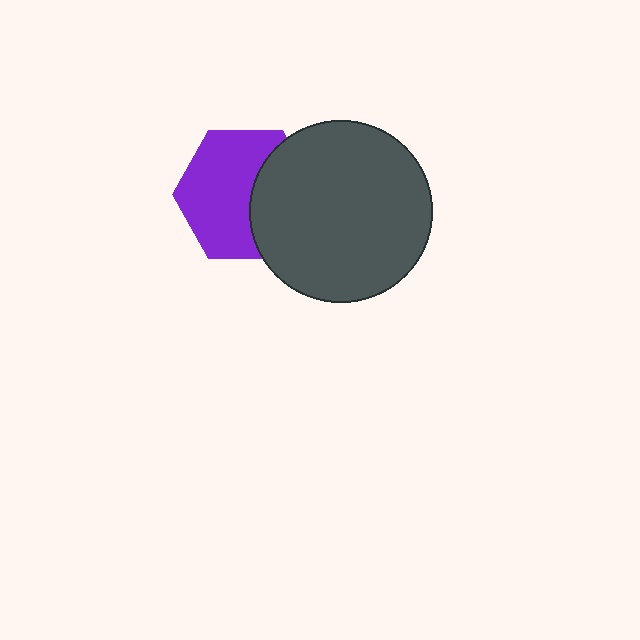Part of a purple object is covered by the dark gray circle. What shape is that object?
It is a hexagon.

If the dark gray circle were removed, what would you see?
You would see the complete purple hexagon.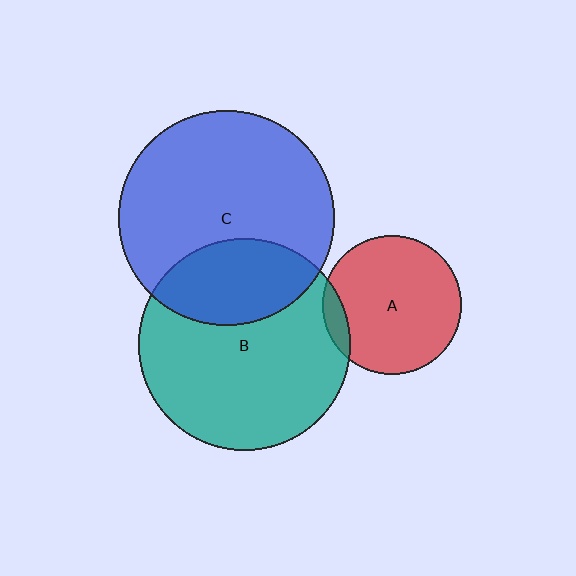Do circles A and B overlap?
Yes.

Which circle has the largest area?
Circle C (blue).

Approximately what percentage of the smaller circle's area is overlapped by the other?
Approximately 10%.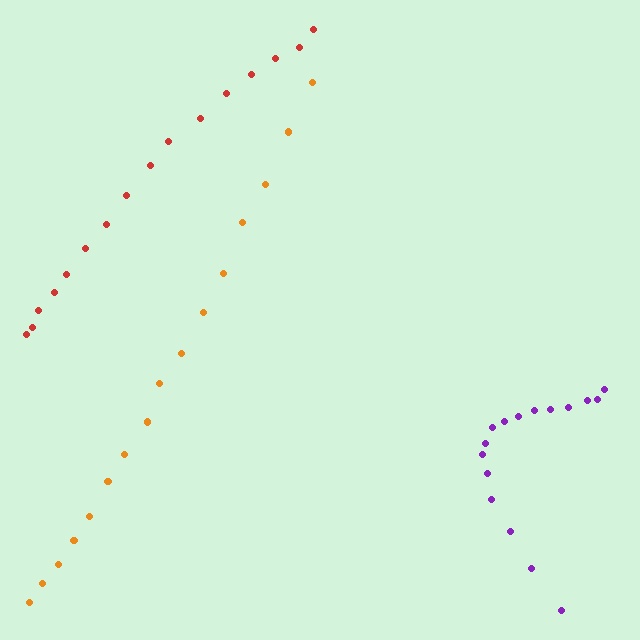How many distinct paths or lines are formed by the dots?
There are 3 distinct paths.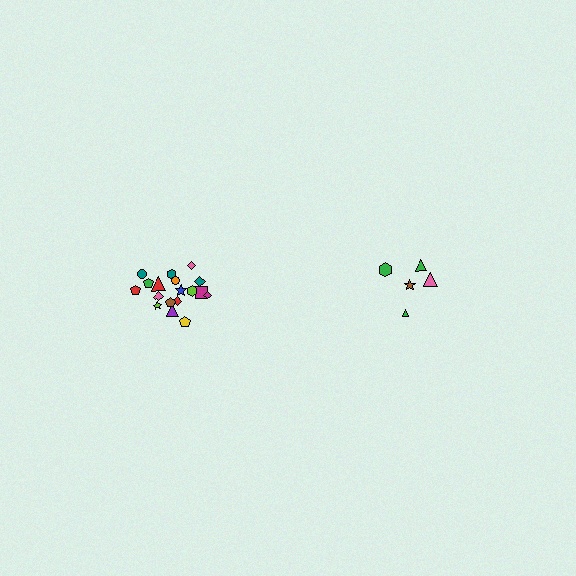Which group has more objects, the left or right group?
The left group.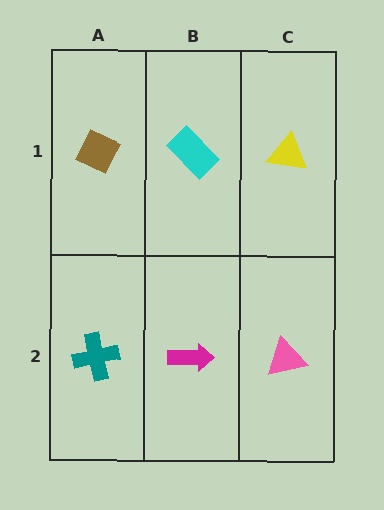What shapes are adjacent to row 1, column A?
A teal cross (row 2, column A), a cyan rectangle (row 1, column B).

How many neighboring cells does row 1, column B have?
3.